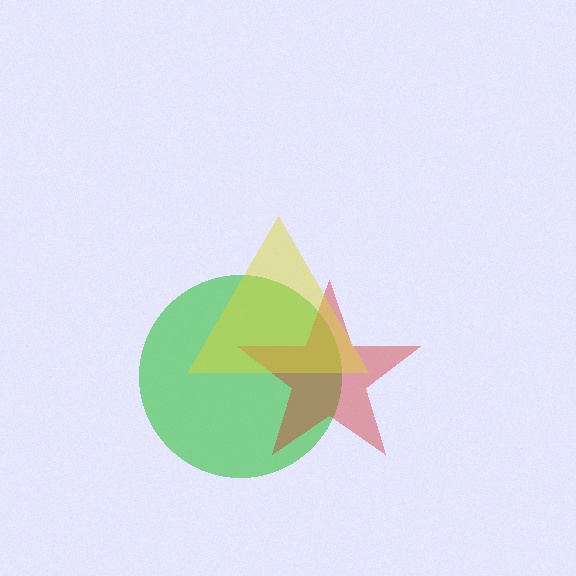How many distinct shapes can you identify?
There are 3 distinct shapes: a green circle, a red star, a yellow triangle.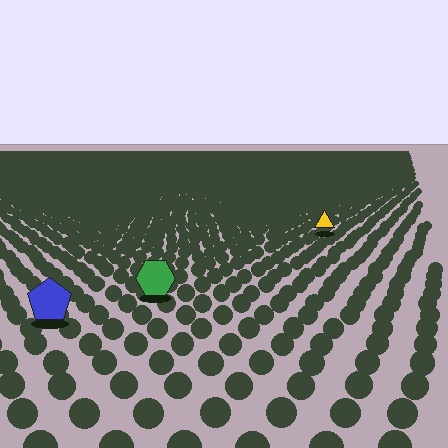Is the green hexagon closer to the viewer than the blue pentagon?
No. The blue pentagon is closer — you can tell from the texture gradient: the ground texture is coarser near it.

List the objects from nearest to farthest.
From nearest to farthest: the blue pentagon, the green hexagon, the yellow triangle.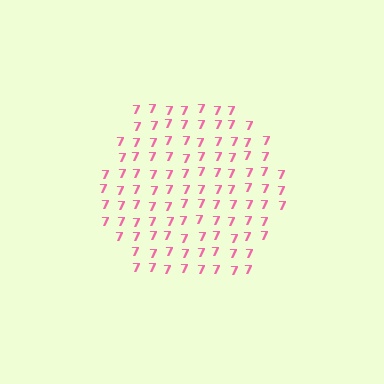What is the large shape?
The large shape is a hexagon.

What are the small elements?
The small elements are digit 7's.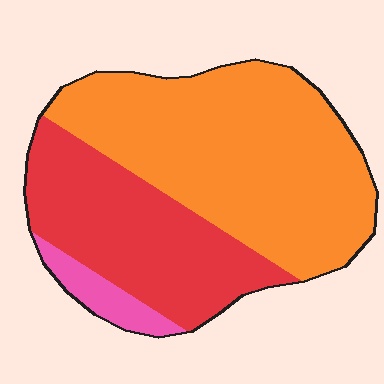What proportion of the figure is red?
Red covers 35% of the figure.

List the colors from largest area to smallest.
From largest to smallest: orange, red, pink.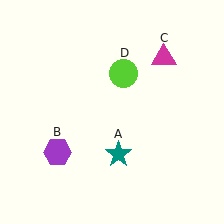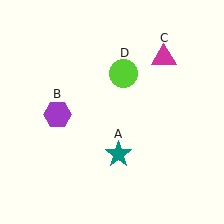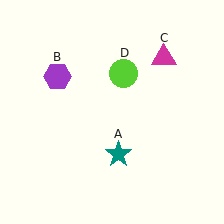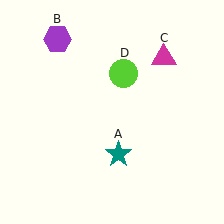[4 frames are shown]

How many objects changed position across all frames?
1 object changed position: purple hexagon (object B).